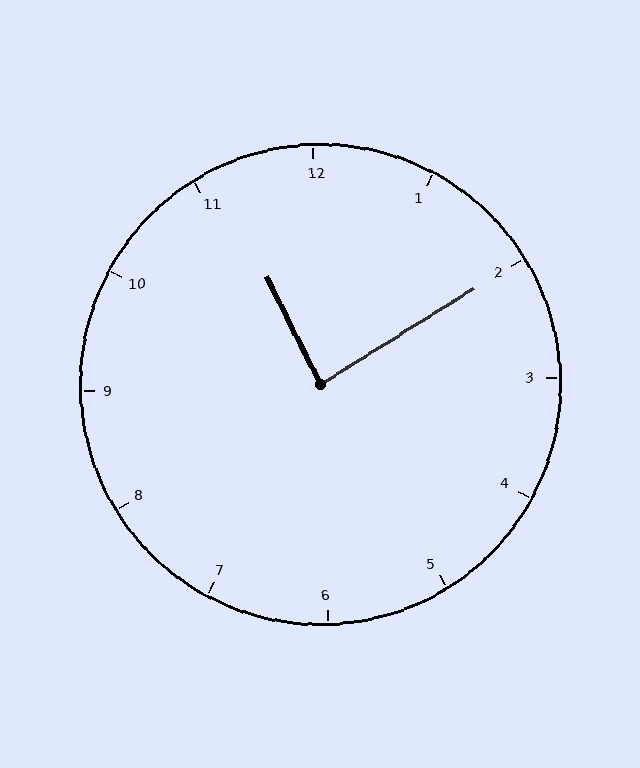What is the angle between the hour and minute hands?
Approximately 85 degrees.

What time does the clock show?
11:10.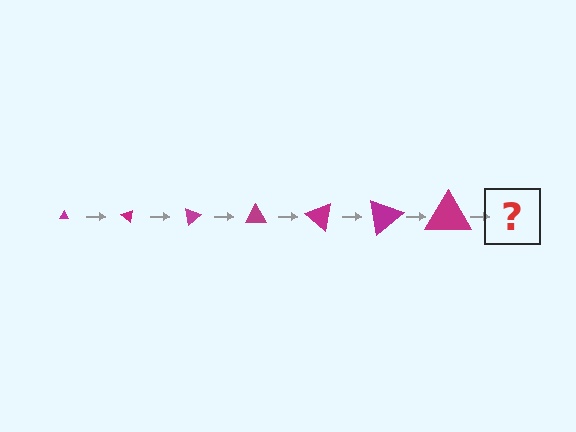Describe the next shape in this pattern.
It should be a triangle, larger than the previous one and rotated 280 degrees from the start.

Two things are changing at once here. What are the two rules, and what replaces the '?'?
The two rules are that the triangle grows larger each step and it rotates 40 degrees each step. The '?' should be a triangle, larger than the previous one and rotated 280 degrees from the start.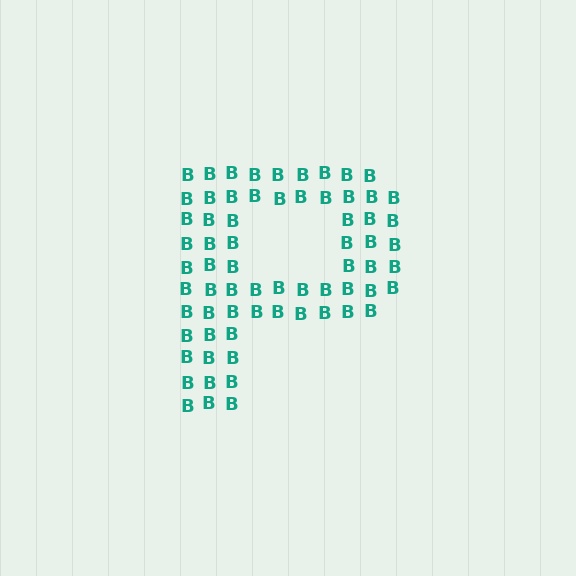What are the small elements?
The small elements are letter B's.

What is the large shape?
The large shape is the letter P.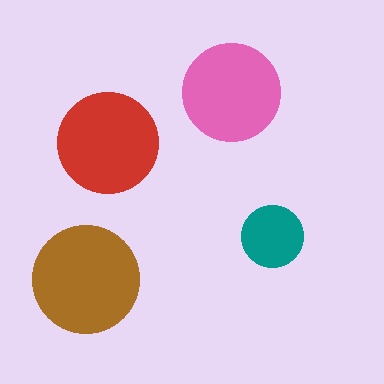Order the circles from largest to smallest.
the brown one, the red one, the pink one, the teal one.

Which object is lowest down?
The brown circle is bottommost.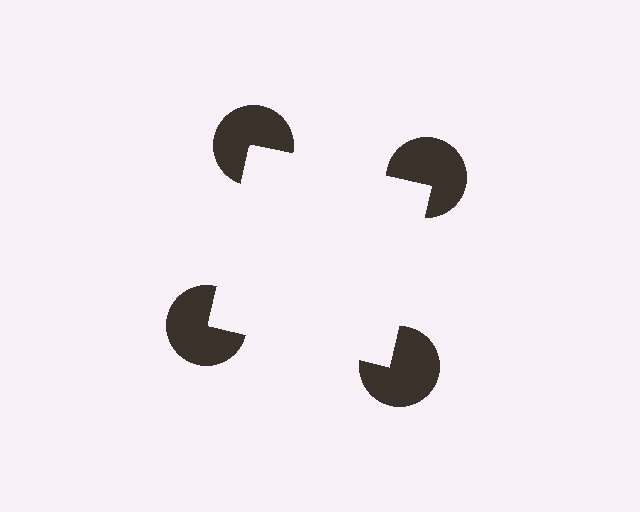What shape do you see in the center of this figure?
An illusory square — its edges are inferred from the aligned wedge cuts in the pac-man discs, not physically drawn.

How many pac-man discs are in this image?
There are 4 — one at each vertex of the illusory square.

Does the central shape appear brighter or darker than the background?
It typically appears slightly brighter than the background, even though no actual brightness change is drawn.